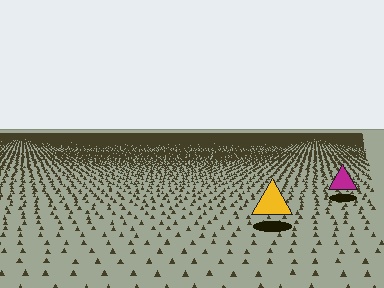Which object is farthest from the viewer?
The magenta triangle is farthest from the viewer. It appears smaller and the ground texture around it is denser.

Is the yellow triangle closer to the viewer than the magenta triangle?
Yes. The yellow triangle is closer — you can tell from the texture gradient: the ground texture is coarser near it.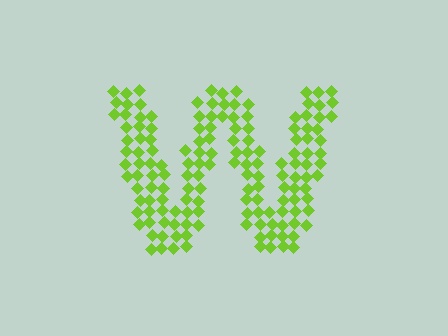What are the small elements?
The small elements are diamonds.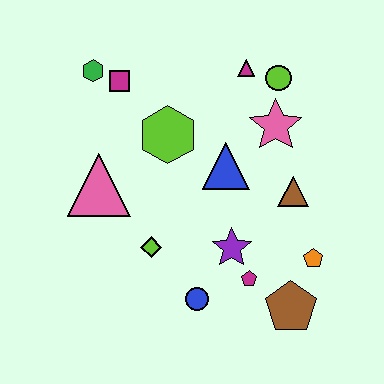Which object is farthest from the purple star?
The green hexagon is farthest from the purple star.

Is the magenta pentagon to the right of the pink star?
No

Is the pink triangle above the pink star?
No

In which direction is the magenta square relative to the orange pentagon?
The magenta square is to the left of the orange pentagon.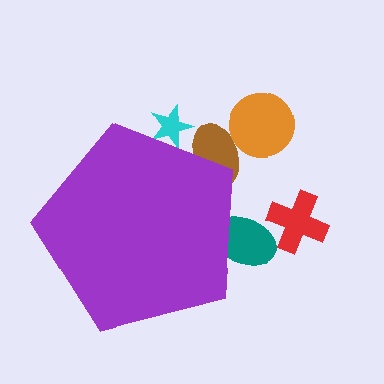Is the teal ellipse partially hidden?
Yes, the teal ellipse is partially hidden behind the purple pentagon.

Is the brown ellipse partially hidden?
Yes, the brown ellipse is partially hidden behind the purple pentagon.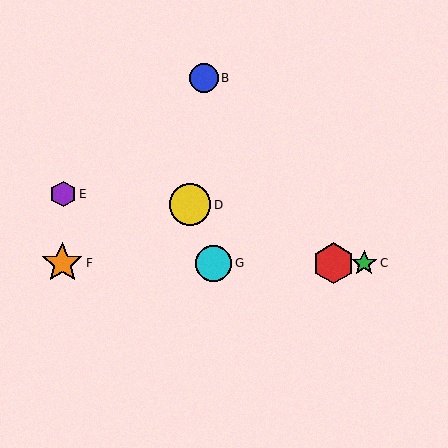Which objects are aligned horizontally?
Objects A, C, F, G are aligned horizontally.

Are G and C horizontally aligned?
Yes, both are at y≈263.